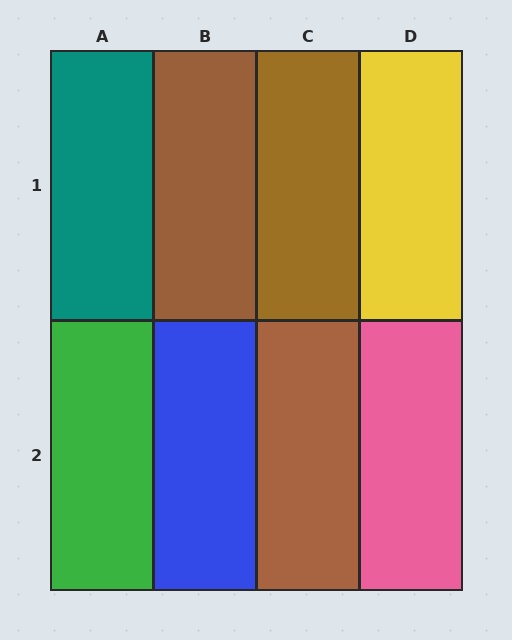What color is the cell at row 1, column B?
Brown.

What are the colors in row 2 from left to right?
Green, blue, brown, pink.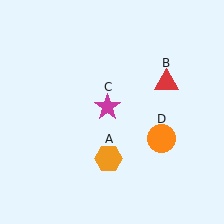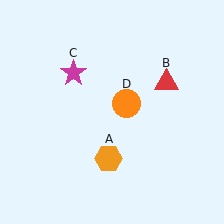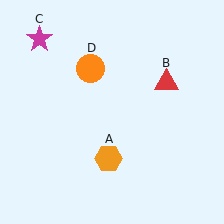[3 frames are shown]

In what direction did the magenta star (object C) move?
The magenta star (object C) moved up and to the left.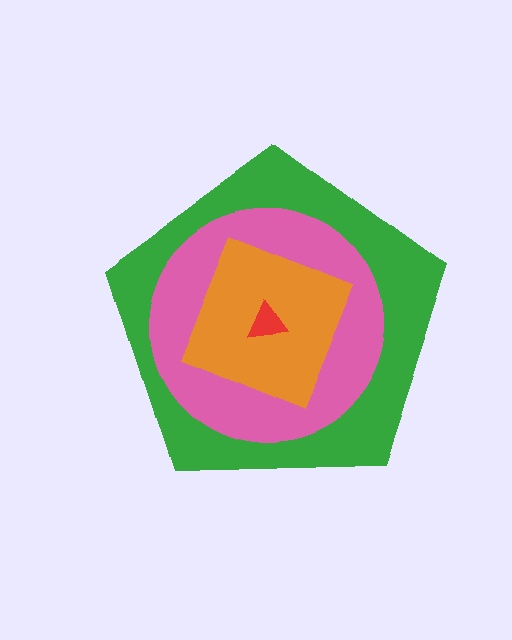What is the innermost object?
The red triangle.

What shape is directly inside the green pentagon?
The pink circle.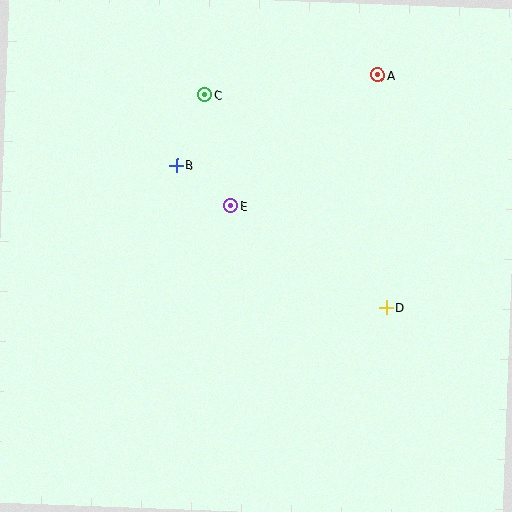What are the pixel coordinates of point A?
Point A is at (378, 75).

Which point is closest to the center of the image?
Point E at (231, 206) is closest to the center.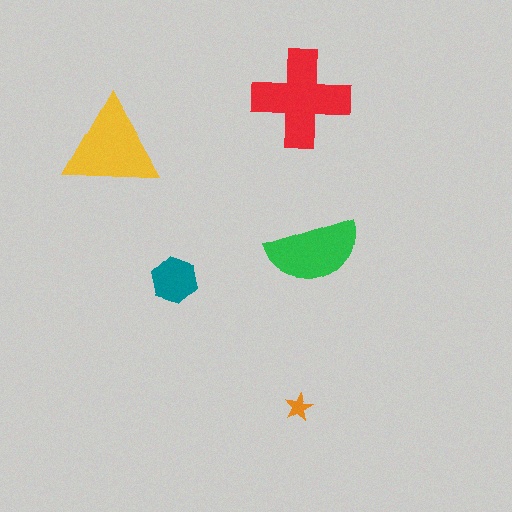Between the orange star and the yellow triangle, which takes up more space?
The yellow triangle.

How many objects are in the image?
There are 5 objects in the image.